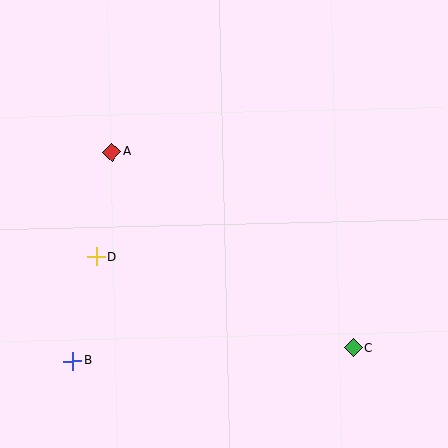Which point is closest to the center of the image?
Point D at (96, 257) is closest to the center.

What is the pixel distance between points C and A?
The distance between C and A is 311 pixels.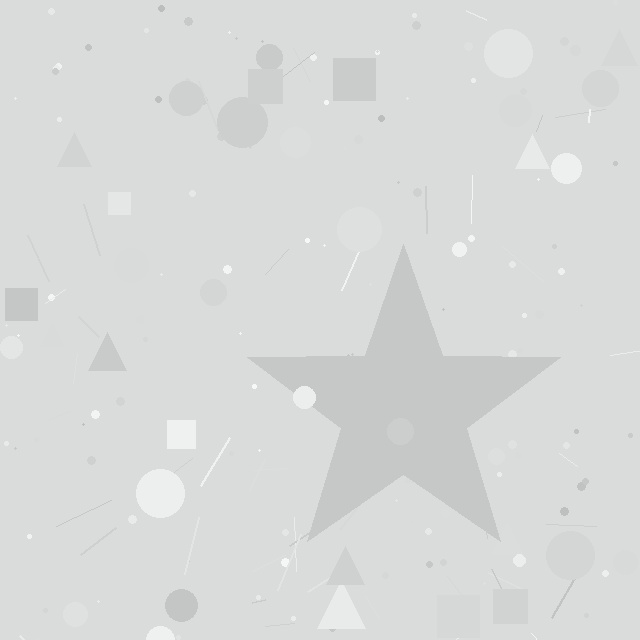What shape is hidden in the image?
A star is hidden in the image.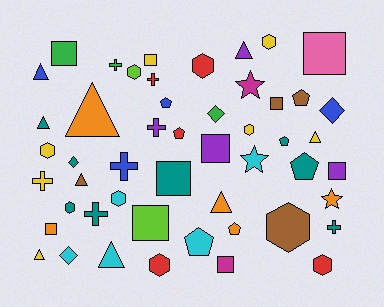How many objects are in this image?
There are 50 objects.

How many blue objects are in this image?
There are 4 blue objects.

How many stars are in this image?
There are 3 stars.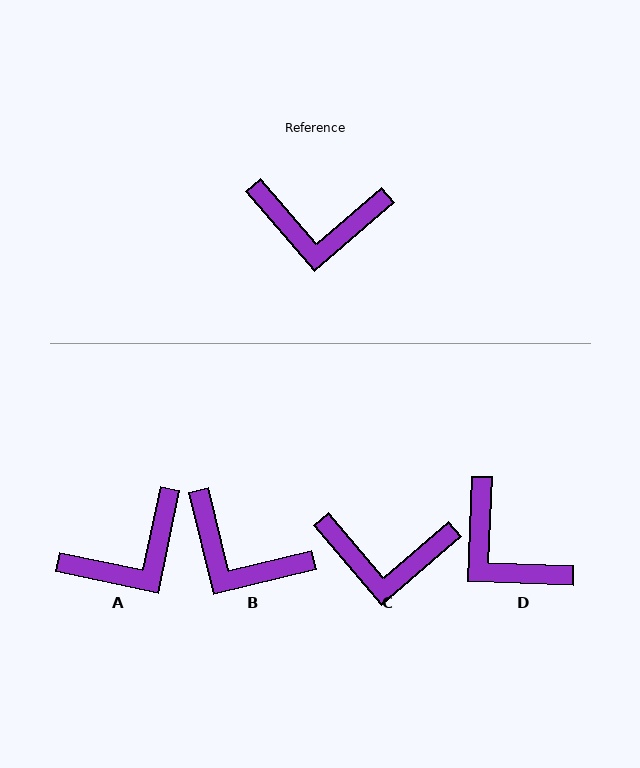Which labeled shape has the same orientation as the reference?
C.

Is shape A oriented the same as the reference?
No, it is off by about 38 degrees.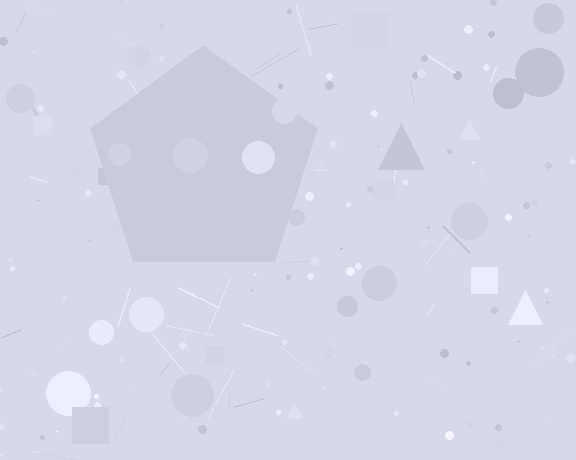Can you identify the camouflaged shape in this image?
The camouflaged shape is a pentagon.